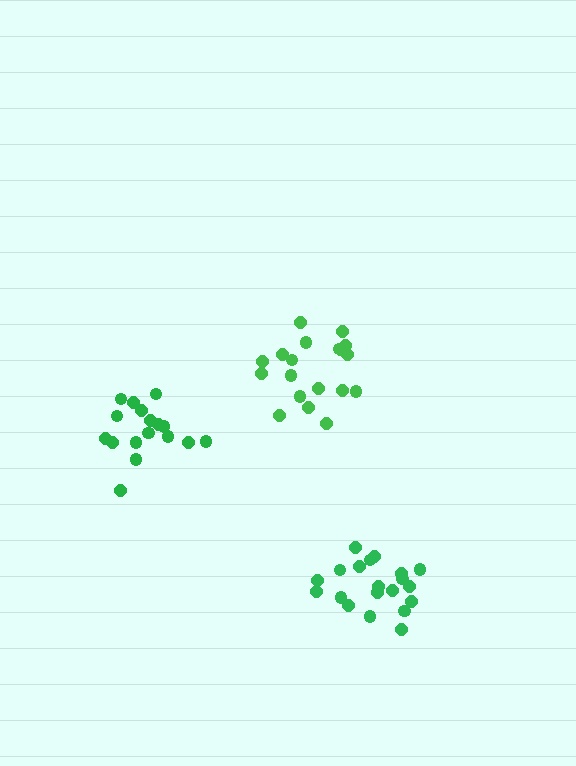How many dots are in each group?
Group 1: 17 dots, Group 2: 20 dots, Group 3: 20 dots (57 total).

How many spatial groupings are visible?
There are 3 spatial groupings.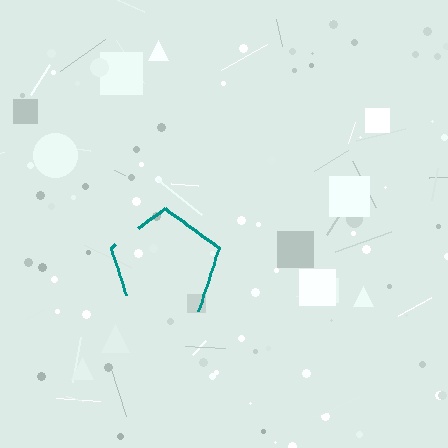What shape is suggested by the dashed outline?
The dashed outline suggests a pentagon.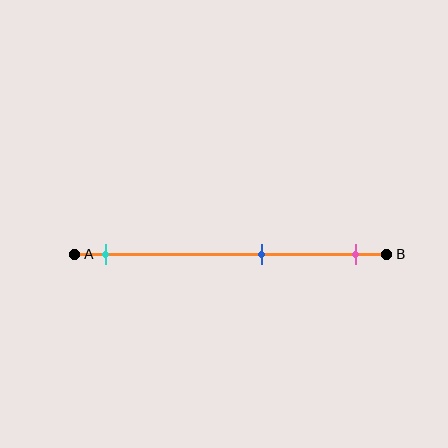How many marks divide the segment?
There are 3 marks dividing the segment.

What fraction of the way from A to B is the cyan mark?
The cyan mark is approximately 10% (0.1) of the way from A to B.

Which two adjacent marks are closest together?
The blue and pink marks are the closest adjacent pair.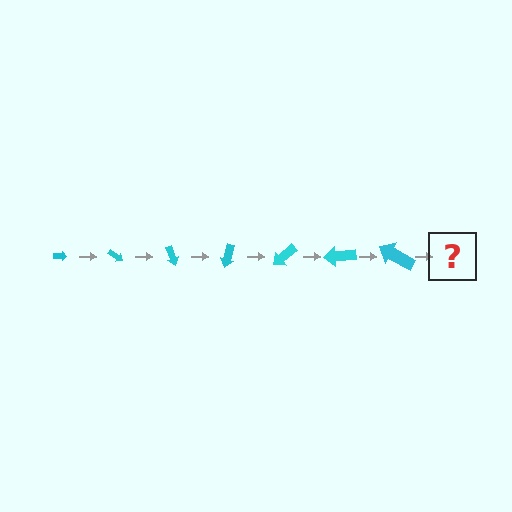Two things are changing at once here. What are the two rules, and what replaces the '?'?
The two rules are that the arrow grows larger each step and it rotates 35 degrees each step. The '?' should be an arrow, larger than the previous one and rotated 245 degrees from the start.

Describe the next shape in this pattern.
It should be an arrow, larger than the previous one and rotated 245 degrees from the start.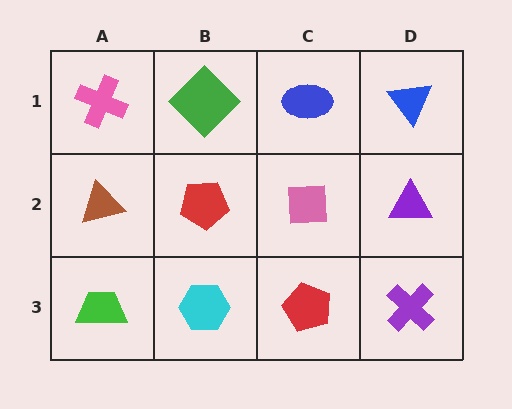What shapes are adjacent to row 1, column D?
A purple triangle (row 2, column D), a blue ellipse (row 1, column C).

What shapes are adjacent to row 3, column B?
A red pentagon (row 2, column B), a green trapezoid (row 3, column A), a red pentagon (row 3, column C).